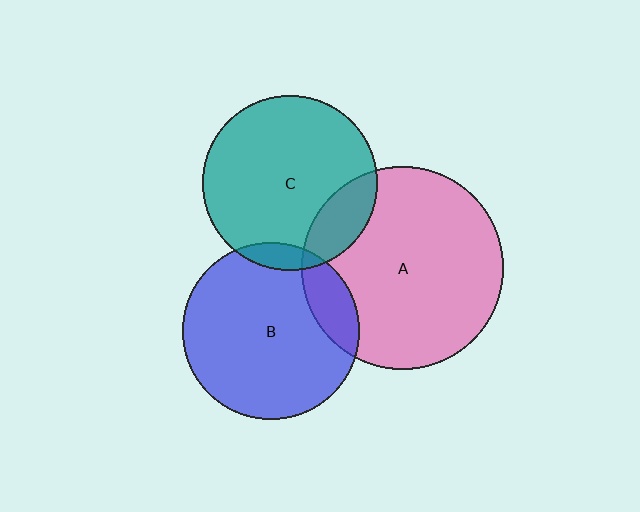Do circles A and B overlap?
Yes.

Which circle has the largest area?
Circle A (pink).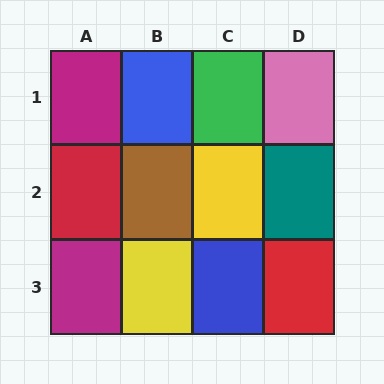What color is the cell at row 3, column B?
Yellow.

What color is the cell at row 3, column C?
Blue.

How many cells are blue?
2 cells are blue.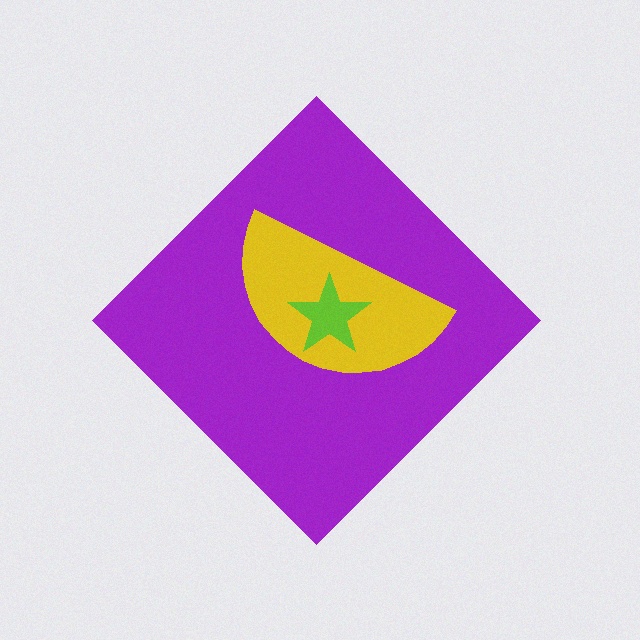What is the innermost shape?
The lime star.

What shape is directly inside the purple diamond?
The yellow semicircle.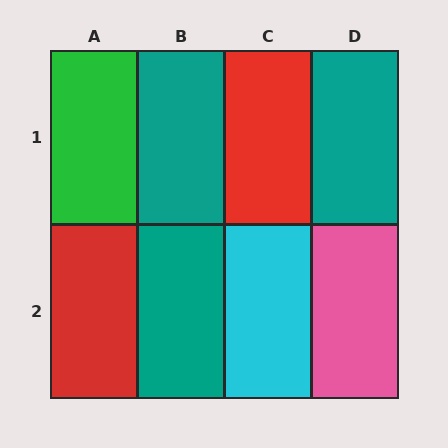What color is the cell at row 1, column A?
Green.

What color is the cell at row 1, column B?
Teal.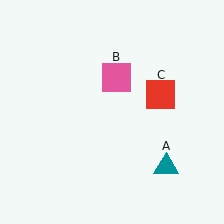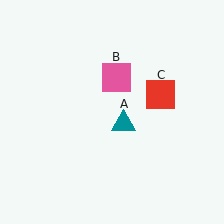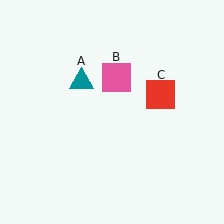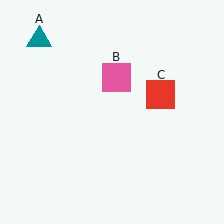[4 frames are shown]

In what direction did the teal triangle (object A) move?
The teal triangle (object A) moved up and to the left.